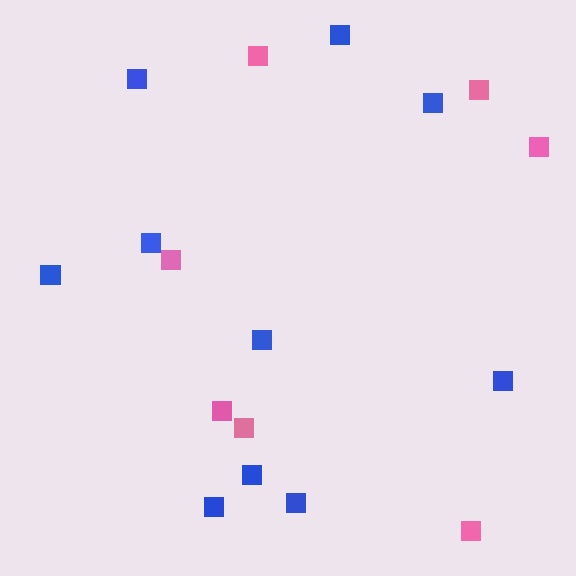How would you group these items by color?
There are 2 groups: one group of pink squares (7) and one group of blue squares (10).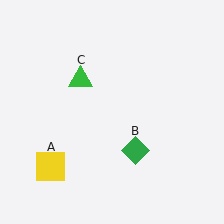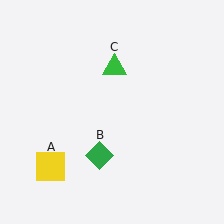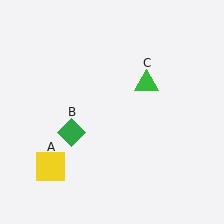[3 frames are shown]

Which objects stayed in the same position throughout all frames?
Yellow square (object A) remained stationary.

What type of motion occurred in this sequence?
The green diamond (object B), green triangle (object C) rotated clockwise around the center of the scene.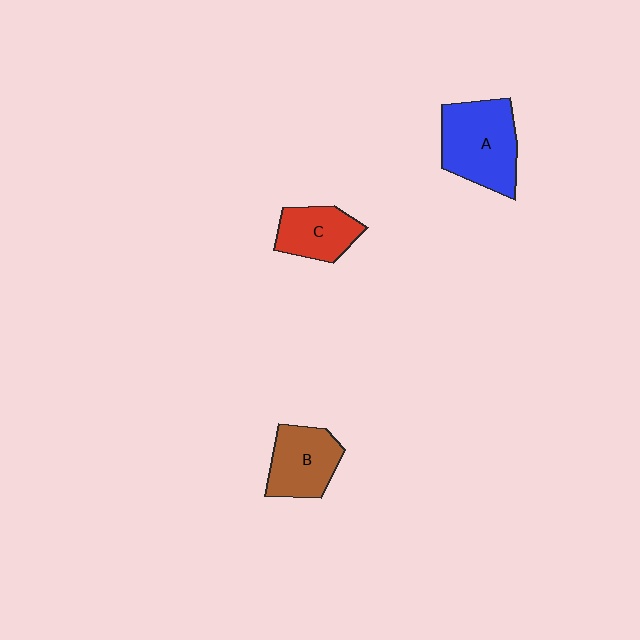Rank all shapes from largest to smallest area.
From largest to smallest: A (blue), B (brown), C (red).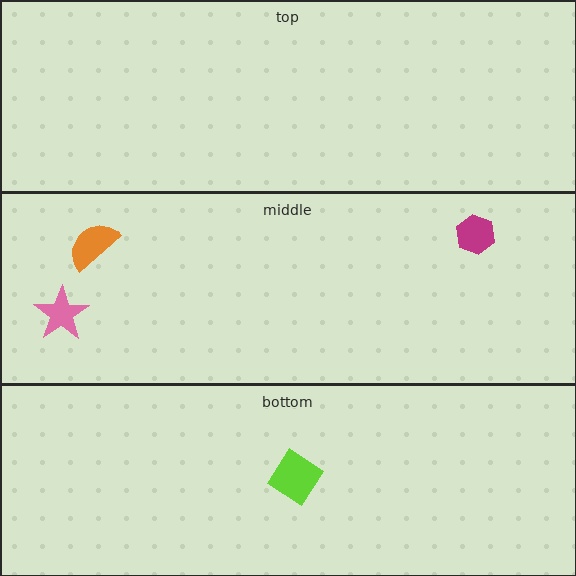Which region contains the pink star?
The middle region.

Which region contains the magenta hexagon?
The middle region.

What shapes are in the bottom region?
The lime diamond.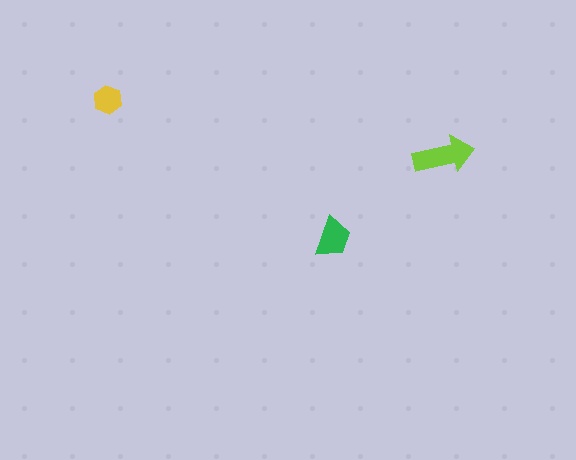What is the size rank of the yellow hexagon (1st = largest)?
3rd.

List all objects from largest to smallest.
The lime arrow, the green trapezoid, the yellow hexagon.